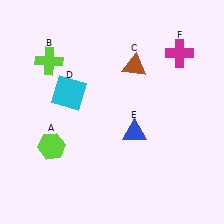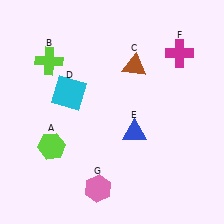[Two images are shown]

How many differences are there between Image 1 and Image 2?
There is 1 difference between the two images.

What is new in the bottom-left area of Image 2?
A pink hexagon (G) was added in the bottom-left area of Image 2.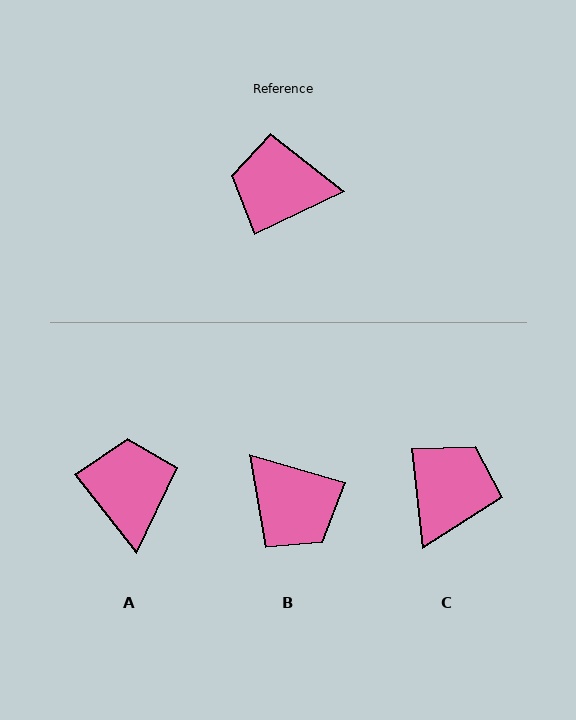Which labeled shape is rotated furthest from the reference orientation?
B, about 138 degrees away.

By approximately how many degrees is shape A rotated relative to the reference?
Approximately 77 degrees clockwise.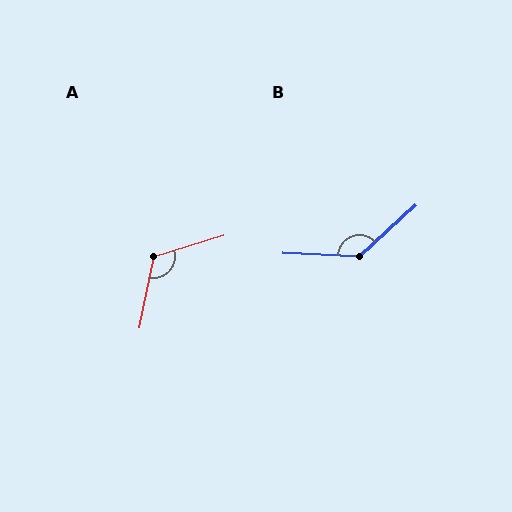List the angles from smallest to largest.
A (119°), B (135°).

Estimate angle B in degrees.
Approximately 135 degrees.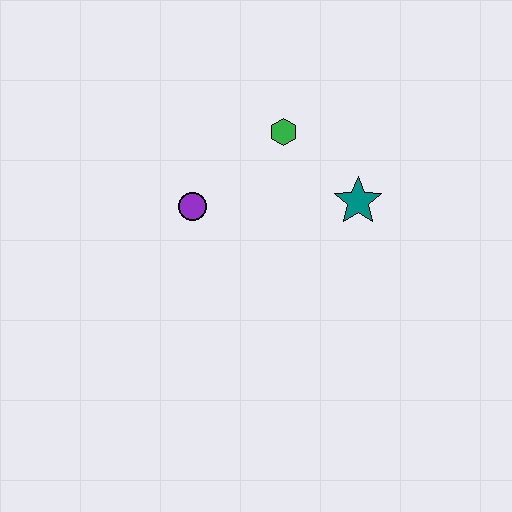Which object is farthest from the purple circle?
The teal star is farthest from the purple circle.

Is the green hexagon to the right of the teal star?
No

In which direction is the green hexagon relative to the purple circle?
The green hexagon is to the right of the purple circle.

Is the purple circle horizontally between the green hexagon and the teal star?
No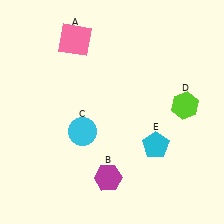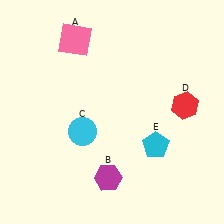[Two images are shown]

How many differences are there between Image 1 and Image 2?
There is 1 difference between the two images.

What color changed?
The hexagon (D) changed from lime in Image 1 to red in Image 2.